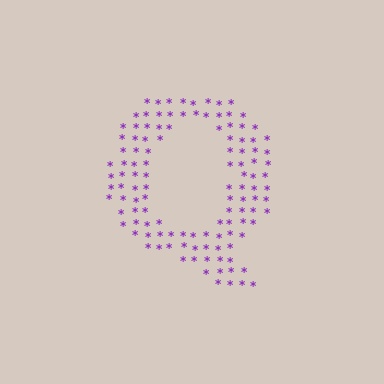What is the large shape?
The large shape is the letter Q.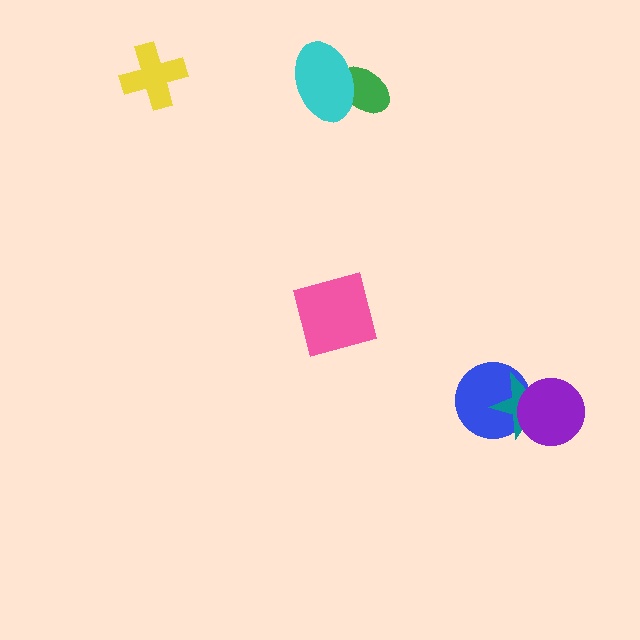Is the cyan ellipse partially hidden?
No, no other shape covers it.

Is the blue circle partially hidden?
Yes, it is partially covered by another shape.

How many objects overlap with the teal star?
2 objects overlap with the teal star.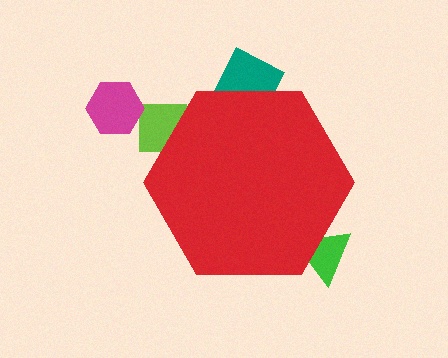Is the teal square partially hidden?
Yes, the teal square is partially hidden behind the red hexagon.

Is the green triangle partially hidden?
Yes, the green triangle is partially hidden behind the red hexagon.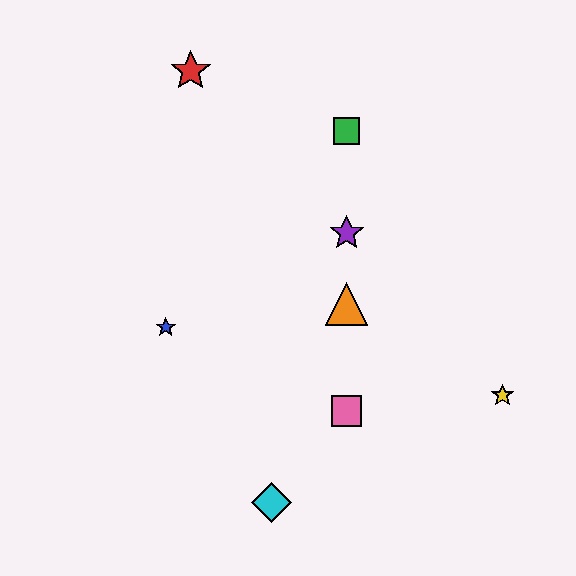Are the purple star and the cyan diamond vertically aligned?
No, the purple star is at x≈347 and the cyan diamond is at x≈272.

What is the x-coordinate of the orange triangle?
The orange triangle is at x≈347.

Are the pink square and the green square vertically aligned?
Yes, both are at x≈347.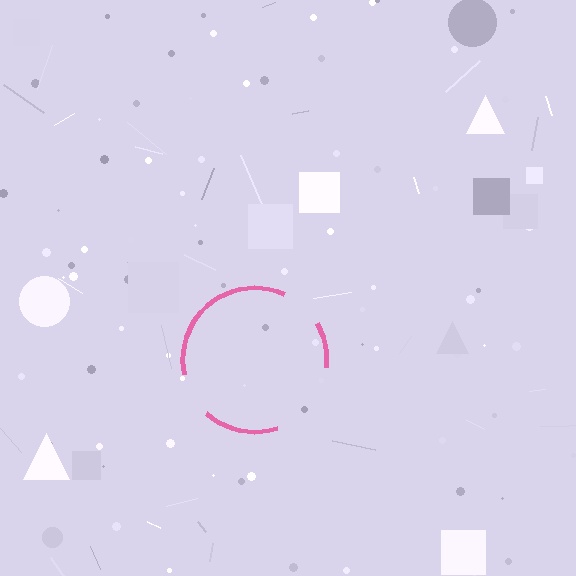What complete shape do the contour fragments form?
The contour fragments form a circle.